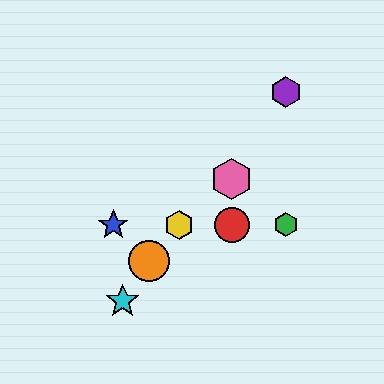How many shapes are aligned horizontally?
4 shapes (the red circle, the blue star, the green hexagon, the yellow hexagon) are aligned horizontally.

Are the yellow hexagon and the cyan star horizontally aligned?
No, the yellow hexagon is at y≈225 and the cyan star is at y≈301.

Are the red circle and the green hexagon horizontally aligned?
Yes, both are at y≈225.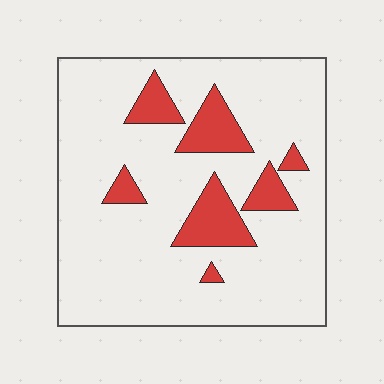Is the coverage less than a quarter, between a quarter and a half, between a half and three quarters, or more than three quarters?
Less than a quarter.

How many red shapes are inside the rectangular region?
7.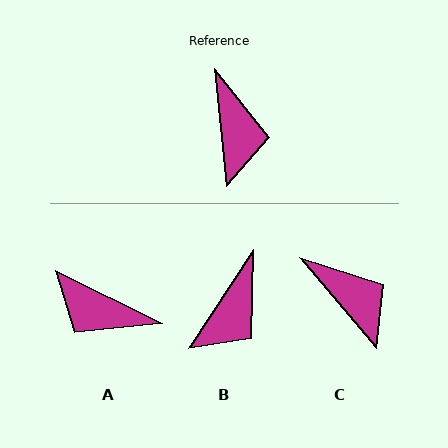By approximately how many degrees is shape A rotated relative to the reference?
Approximately 122 degrees clockwise.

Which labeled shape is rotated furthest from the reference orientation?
A, about 122 degrees away.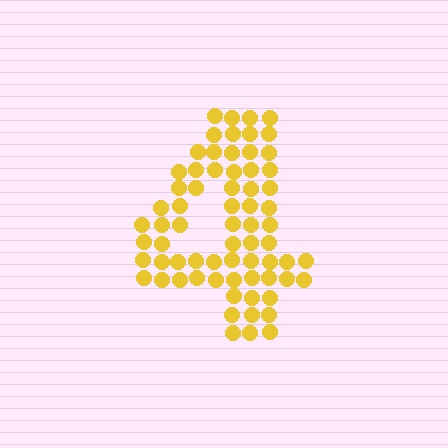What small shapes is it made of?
It is made of small circles.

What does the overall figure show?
The overall figure shows the digit 4.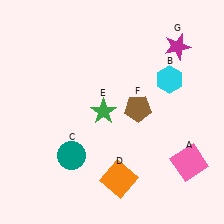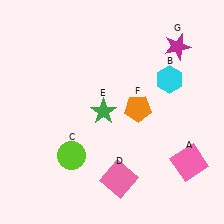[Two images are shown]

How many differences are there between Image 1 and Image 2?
There are 3 differences between the two images.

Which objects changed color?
C changed from teal to lime. D changed from orange to pink. F changed from brown to orange.